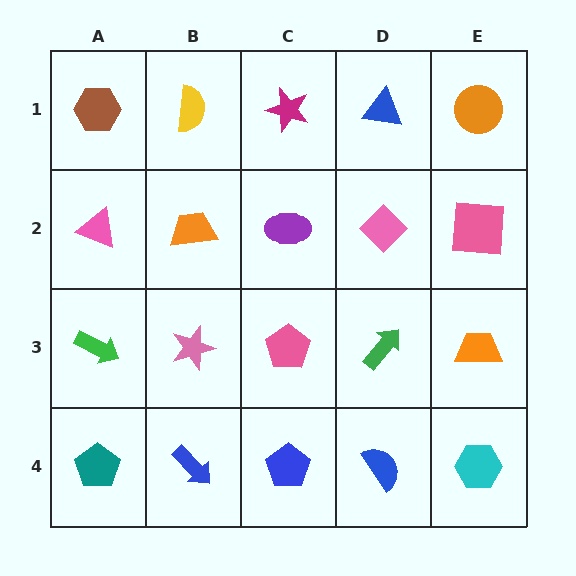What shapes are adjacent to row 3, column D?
A pink diamond (row 2, column D), a blue semicircle (row 4, column D), a pink pentagon (row 3, column C), an orange trapezoid (row 3, column E).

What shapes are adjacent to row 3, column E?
A pink square (row 2, column E), a cyan hexagon (row 4, column E), a green arrow (row 3, column D).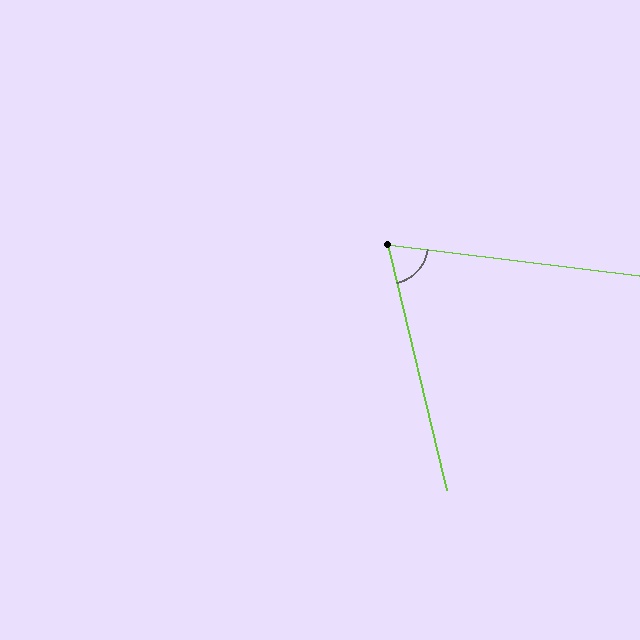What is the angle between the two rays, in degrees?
Approximately 69 degrees.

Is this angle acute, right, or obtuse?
It is acute.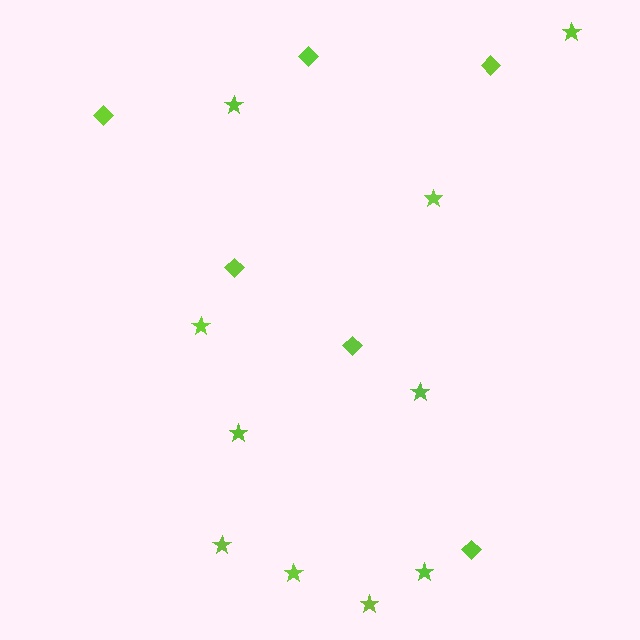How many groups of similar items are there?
There are 2 groups: one group of diamonds (6) and one group of stars (10).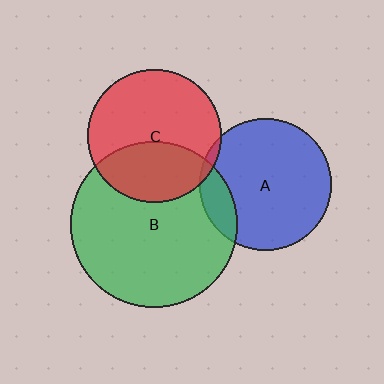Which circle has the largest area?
Circle B (green).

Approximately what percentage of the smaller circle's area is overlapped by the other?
Approximately 5%.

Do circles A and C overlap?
Yes.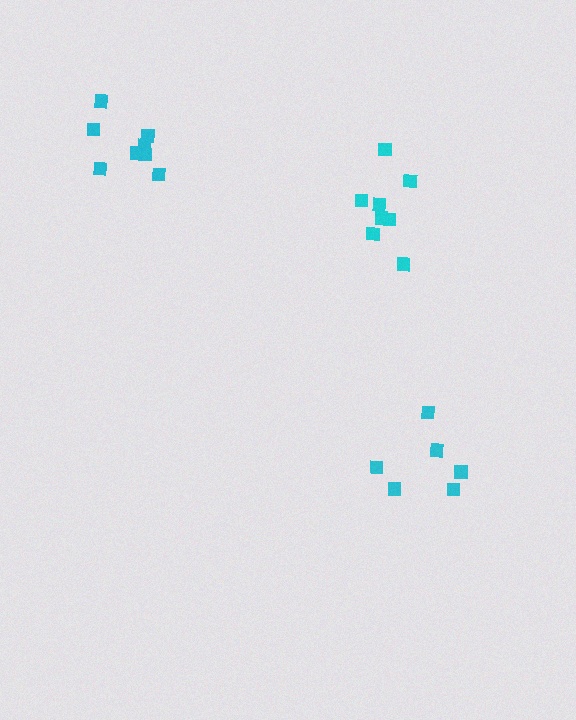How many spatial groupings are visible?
There are 3 spatial groupings.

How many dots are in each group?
Group 1: 6 dots, Group 2: 8 dots, Group 3: 8 dots (22 total).